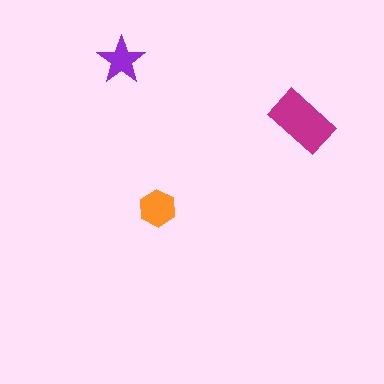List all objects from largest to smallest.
The magenta rectangle, the orange hexagon, the purple star.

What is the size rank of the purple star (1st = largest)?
3rd.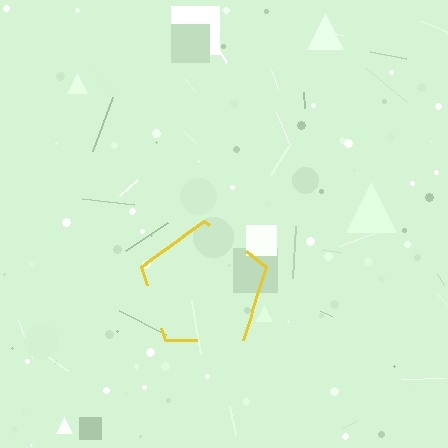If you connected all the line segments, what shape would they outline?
They would outline a pentagon.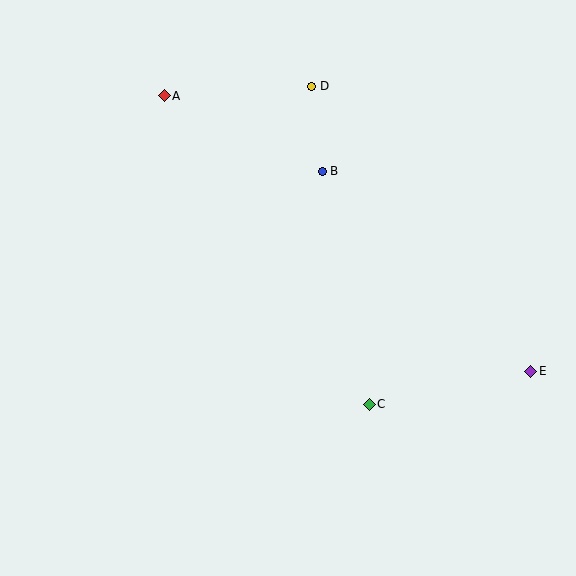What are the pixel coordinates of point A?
Point A is at (164, 96).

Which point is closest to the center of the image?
Point B at (322, 171) is closest to the center.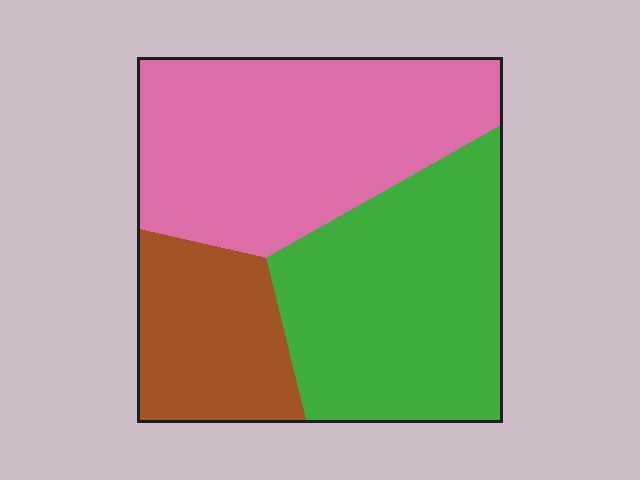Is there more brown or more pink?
Pink.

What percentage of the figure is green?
Green takes up between a quarter and a half of the figure.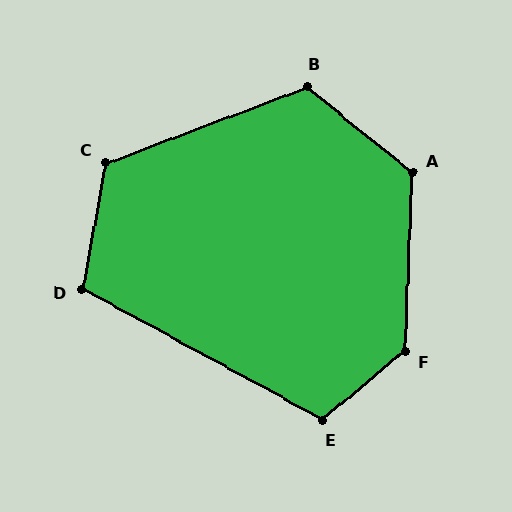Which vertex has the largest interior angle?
F, at approximately 132 degrees.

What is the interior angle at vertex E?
Approximately 112 degrees (obtuse).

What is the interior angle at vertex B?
Approximately 120 degrees (obtuse).